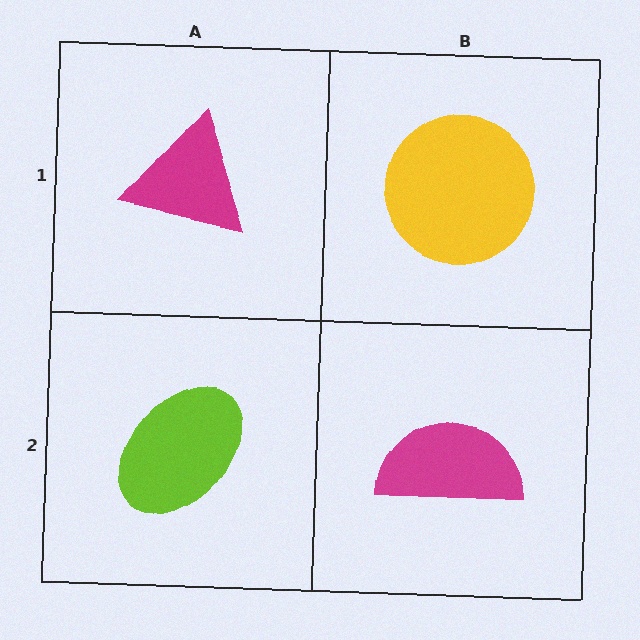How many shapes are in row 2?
2 shapes.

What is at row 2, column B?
A magenta semicircle.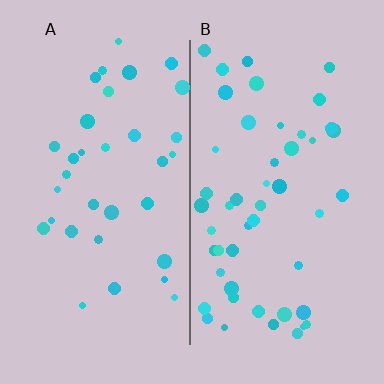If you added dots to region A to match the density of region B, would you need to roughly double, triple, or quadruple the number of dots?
Approximately double.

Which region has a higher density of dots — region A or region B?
B (the right).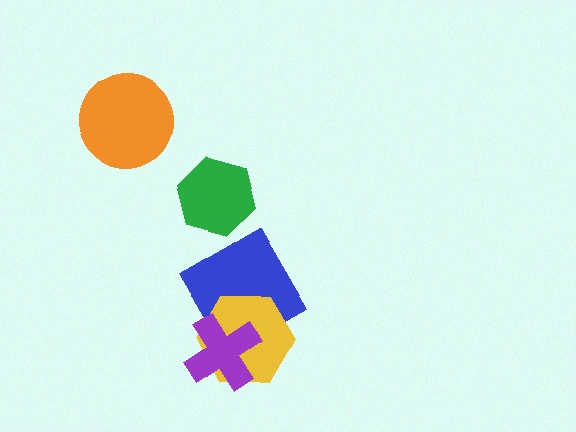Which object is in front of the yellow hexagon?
The purple cross is in front of the yellow hexagon.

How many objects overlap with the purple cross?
2 objects overlap with the purple cross.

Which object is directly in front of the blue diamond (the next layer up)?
The yellow hexagon is directly in front of the blue diamond.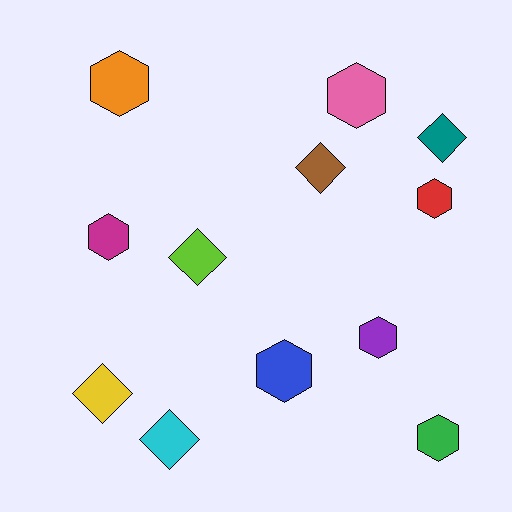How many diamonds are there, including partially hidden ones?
There are 5 diamonds.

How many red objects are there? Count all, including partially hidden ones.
There is 1 red object.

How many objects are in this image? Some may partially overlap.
There are 12 objects.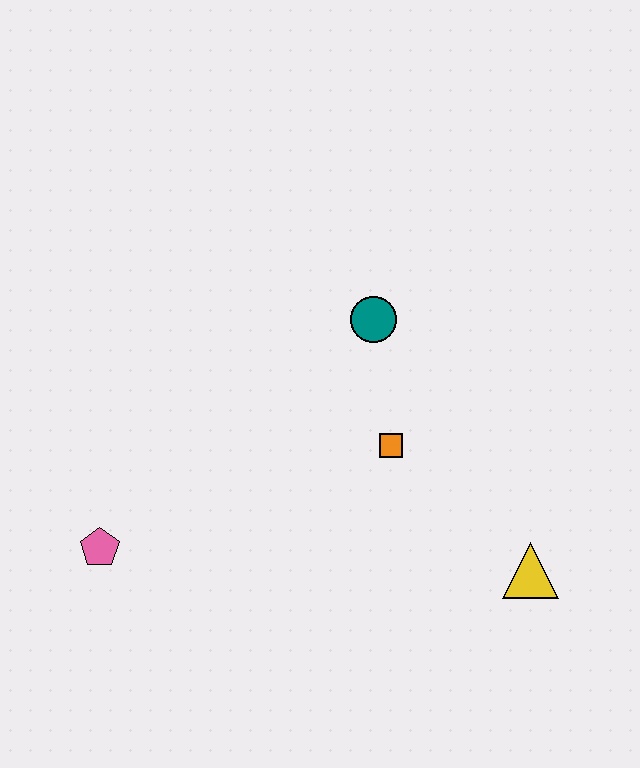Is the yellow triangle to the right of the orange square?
Yes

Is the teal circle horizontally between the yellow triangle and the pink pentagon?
Yes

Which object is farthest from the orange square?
The pink pentagon is farthest from the orange square.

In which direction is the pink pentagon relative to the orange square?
The pink pentagon is to the left of the orange square.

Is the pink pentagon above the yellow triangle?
Yes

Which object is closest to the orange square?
The teal circle is closest to the orange square.